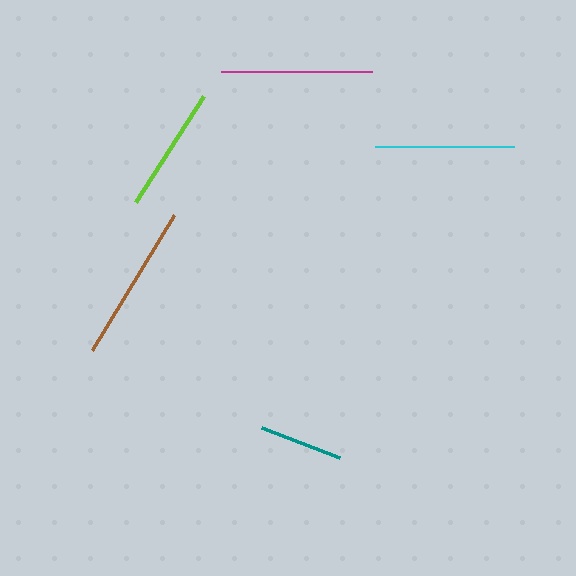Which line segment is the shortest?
The teal line is the shortest at approximately 84 pixels.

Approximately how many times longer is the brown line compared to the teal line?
The brown line is approximately 1.9 times the length of the teal line.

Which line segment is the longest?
The brown line is the longest at approximately 158 pixels.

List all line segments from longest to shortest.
From longest to shortest: brown, magenta, cyan, lime, teal.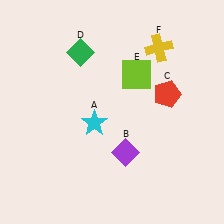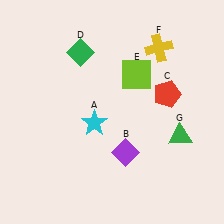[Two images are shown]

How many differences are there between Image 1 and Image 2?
There is 1 difference between the two images.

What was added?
A green triangle (G) was added in Image 2.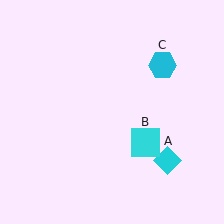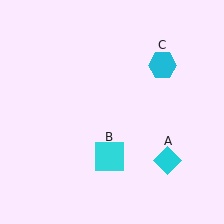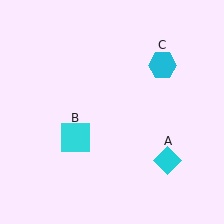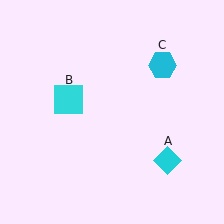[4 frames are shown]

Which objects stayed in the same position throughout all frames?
Cyan diamond (object A) and cyan hexagon (object C) remained stationary.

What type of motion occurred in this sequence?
The cyan square (object B) rotated clockwise around the center of the scene.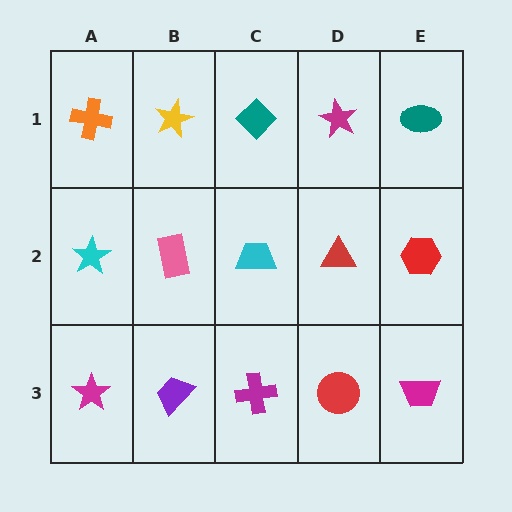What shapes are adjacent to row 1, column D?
A red triangle (row 2, column D), a teal diamond (row 1, column C), a teal ellipse (row 1, column E).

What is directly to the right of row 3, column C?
A red circle.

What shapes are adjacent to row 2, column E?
A teal ellipse (row 1, column E), a magenta trapezoid (row 3, column E), a red triangle (row 2, column D).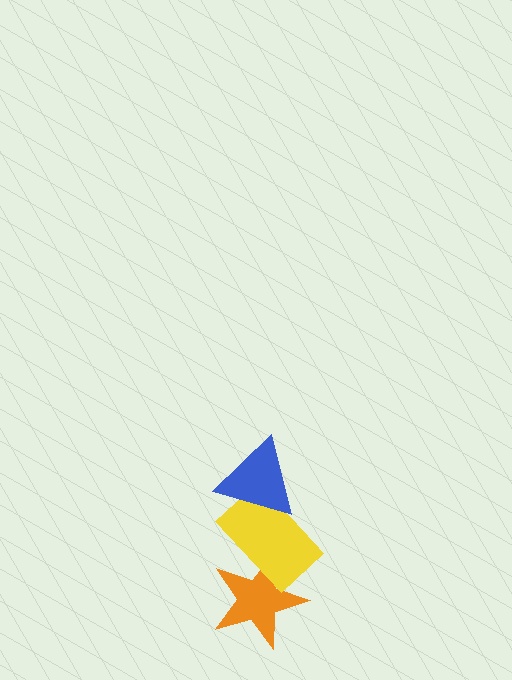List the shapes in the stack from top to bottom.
From top to bottom: the blue triangle, the yellow rectangle, the orange star.